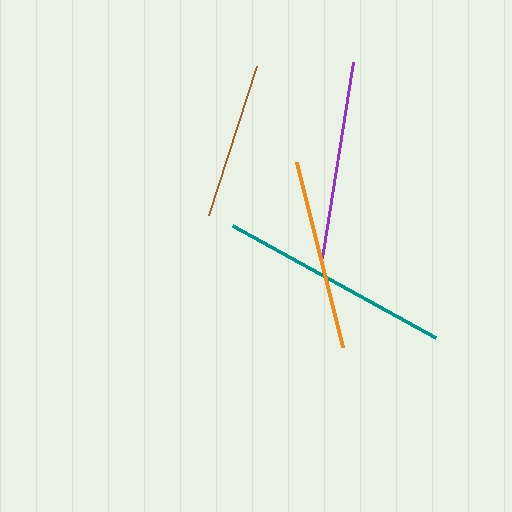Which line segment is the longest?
The teal line is the longest at approximately 232 pixels.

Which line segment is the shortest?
The brown line is the shortest at approximately 157 pixels.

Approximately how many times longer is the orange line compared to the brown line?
The orange line is approximately 1.2 times the length of the brown line.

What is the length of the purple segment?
The purple segment is approximately 198 pixels long.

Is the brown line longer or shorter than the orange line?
The orange line is longer than the brown line.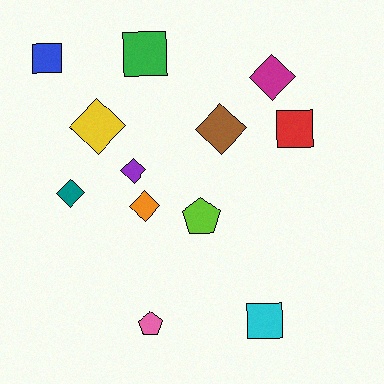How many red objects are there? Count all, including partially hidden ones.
There is 1 red object.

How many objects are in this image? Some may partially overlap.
There are 12 objects.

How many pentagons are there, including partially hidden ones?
There are 2 pentagons.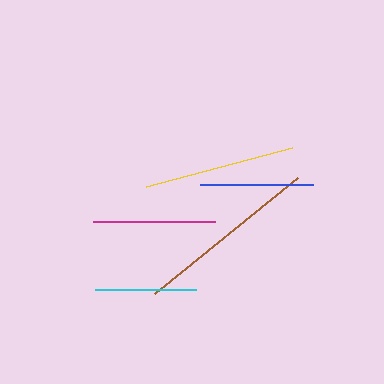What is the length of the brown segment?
The brown segment is approximately 184 pixels long.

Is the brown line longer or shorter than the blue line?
The brown line is longer than the blue line.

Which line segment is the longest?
The brown line is the longest at approximately 184 pixels.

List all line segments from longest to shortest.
From longest to shortest: brown, yellow, magenta, blue, cyan.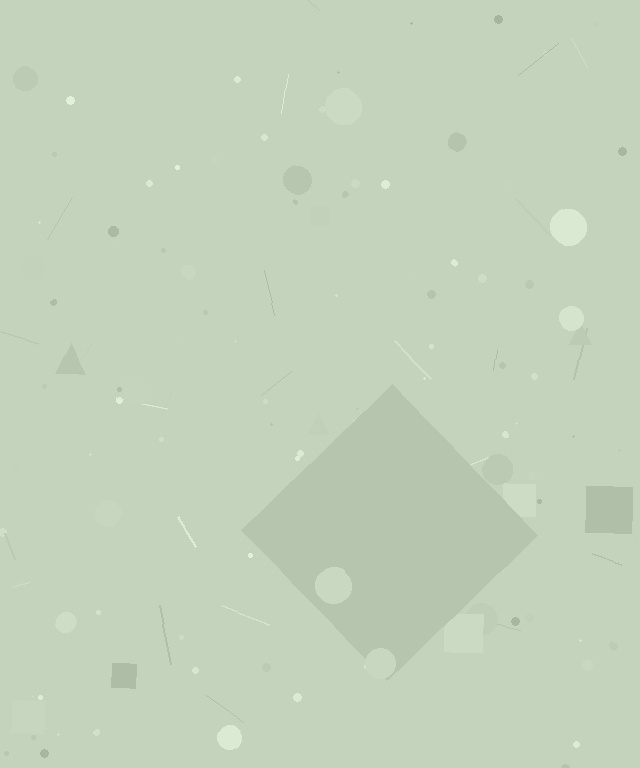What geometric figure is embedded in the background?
A diamond is embedded in the background.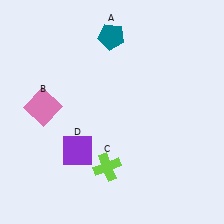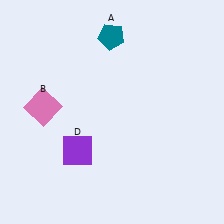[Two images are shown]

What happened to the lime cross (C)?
The lime cross (C) was removed in Image 2. It was in the bottom-left area of Image 1.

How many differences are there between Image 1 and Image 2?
There is 1 difference between the two images.